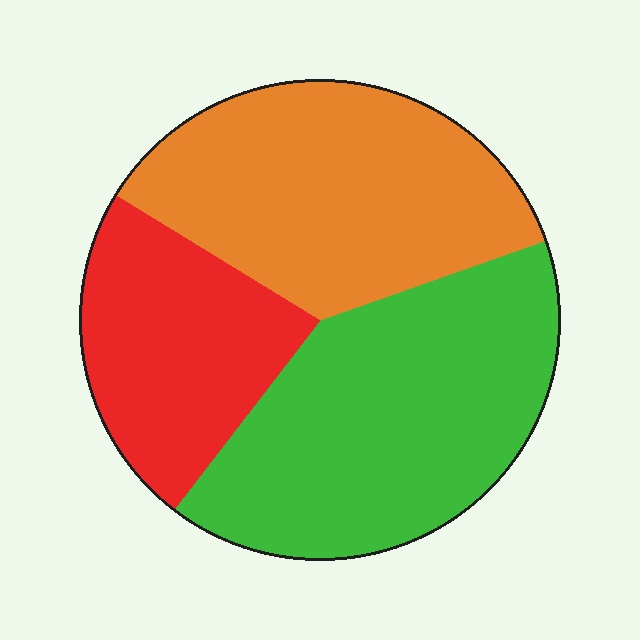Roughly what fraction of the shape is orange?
Orange covers roughly 35% of the shape.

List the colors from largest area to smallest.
From largest to smallest: green, orange, red.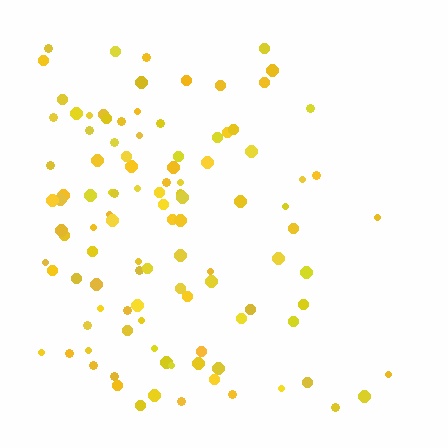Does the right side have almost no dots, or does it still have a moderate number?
Still a moderate number, just noticeably fewer than the left.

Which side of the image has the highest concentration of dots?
The left.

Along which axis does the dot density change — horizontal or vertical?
Horizontal.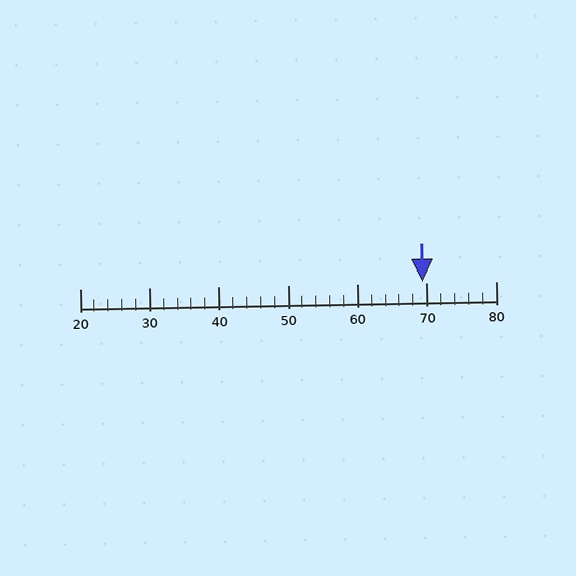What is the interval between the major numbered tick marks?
The major tick marks are spaced 10 units apart.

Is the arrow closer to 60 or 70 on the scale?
The arrow is closer to 70.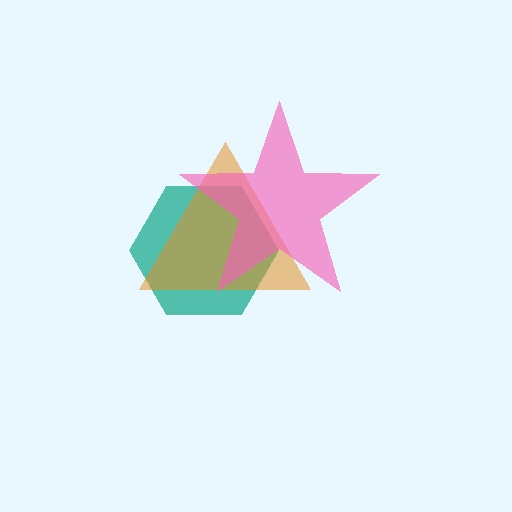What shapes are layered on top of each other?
The layered shapes are: a teal hexagon, an orange triangle, a pink star.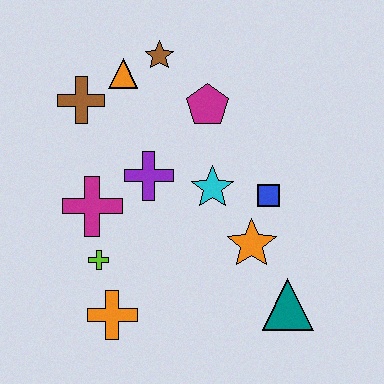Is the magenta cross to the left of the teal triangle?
Yes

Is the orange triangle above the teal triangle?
Yes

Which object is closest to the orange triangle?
The brown star is closest to the orange triangle.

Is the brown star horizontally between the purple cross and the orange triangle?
No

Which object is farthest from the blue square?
The brown cross is farthest from the blue square.